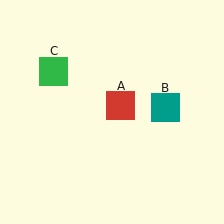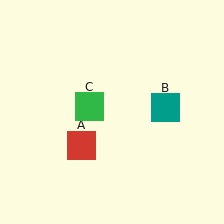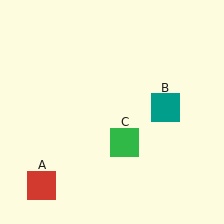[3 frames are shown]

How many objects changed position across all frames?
2 objects changed position: red square (object A), green square (object C).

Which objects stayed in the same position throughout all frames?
Teal square (object B) remained stationary.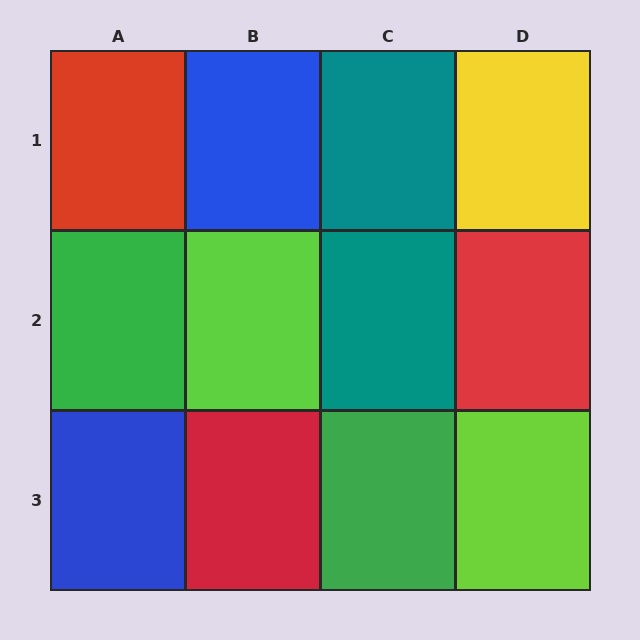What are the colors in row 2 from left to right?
Green, lime, teal, red.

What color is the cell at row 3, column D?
Lime.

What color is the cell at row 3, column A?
Blue.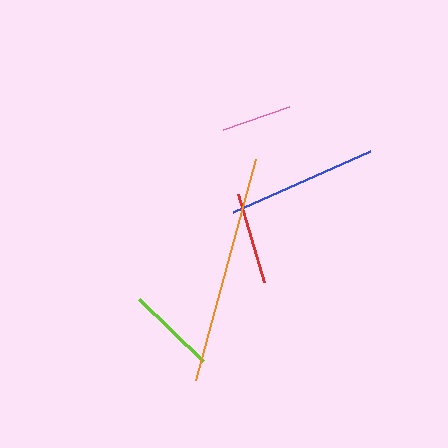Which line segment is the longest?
The orange line is the longest at approximately 229 pixels.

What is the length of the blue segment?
The blue segment is approximately 150 pixels long.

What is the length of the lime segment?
The lime segment is approximately 89 pixels long.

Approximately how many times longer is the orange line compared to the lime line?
The orange line is approximately 2.6 times the length of the lime line.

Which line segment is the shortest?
The pink line is the shortest at approximately 70 pixels.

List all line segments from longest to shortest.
From longest to shortest: orange, blue, red, lime, pink.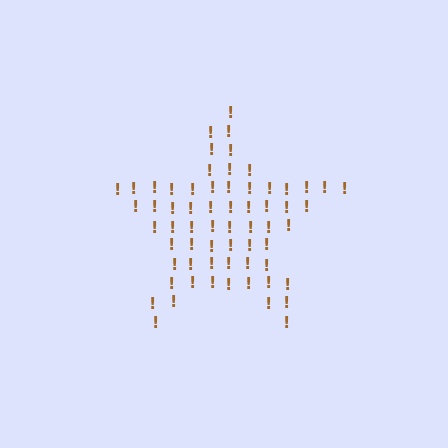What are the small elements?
The small elements are exclamation marks.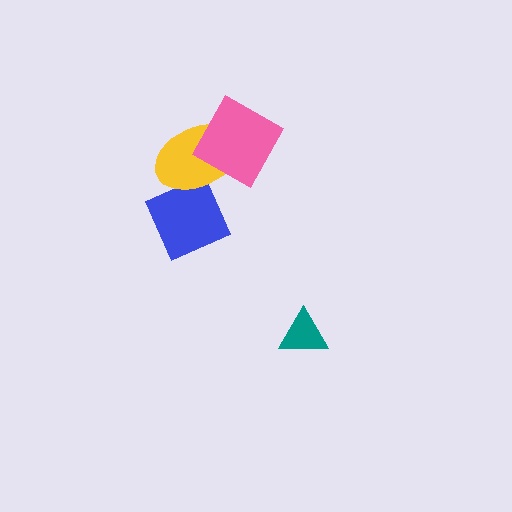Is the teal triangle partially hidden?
No, no other shape covers it.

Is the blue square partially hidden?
Yes, it is partially covered by another shape.